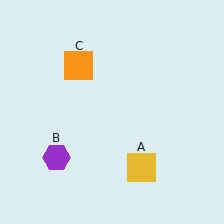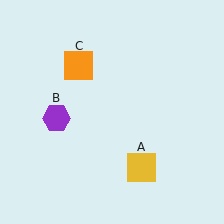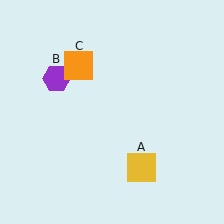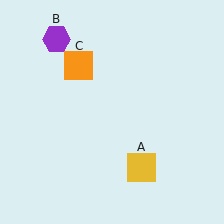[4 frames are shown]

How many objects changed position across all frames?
1 object changed position: purple hexagon (object B).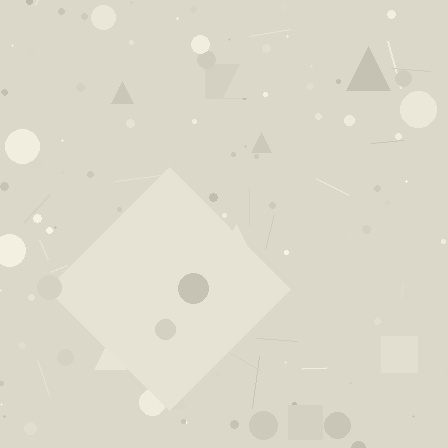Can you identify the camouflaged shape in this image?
The camouflaged shape is a diamond.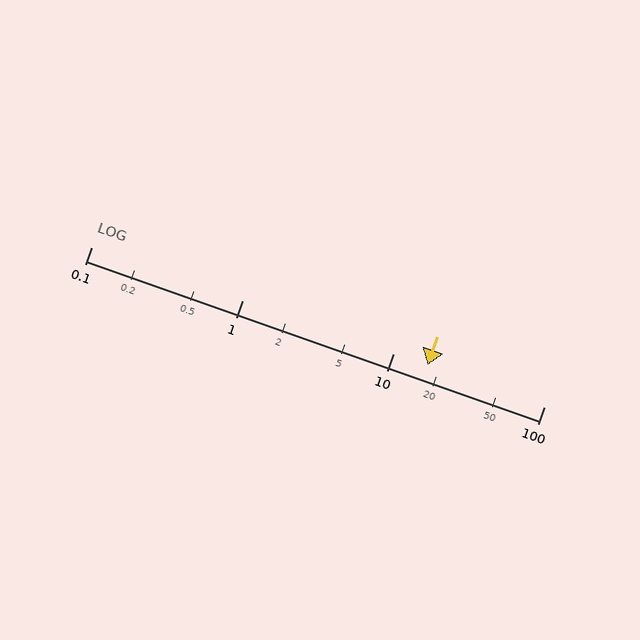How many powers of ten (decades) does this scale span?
The scale spans 3 decades, from 0.1 to 100.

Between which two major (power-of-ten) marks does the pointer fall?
The pointer is between 10 and 100.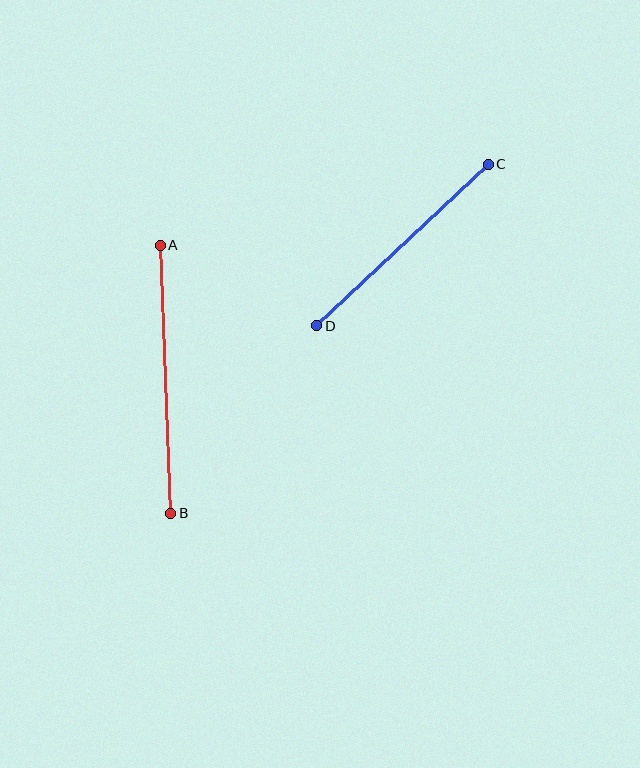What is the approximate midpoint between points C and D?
The midpoint is at approximately (403, 245) pixels.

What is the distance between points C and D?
The distance is approximately 236 pixels.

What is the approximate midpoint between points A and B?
The midpoint is at approximately (165, 379) pixels.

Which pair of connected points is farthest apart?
Points A and B are farthest apart.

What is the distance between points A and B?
The distance is approximately 268 pixels.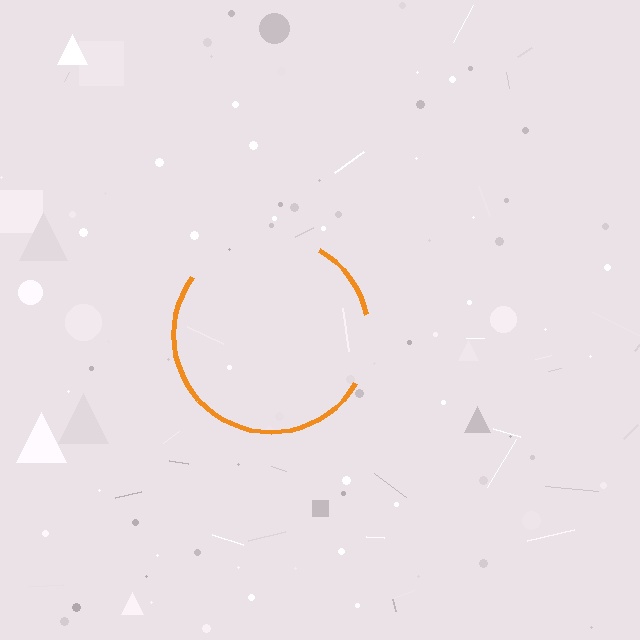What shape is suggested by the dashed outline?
The dashed outline suggests a circle.